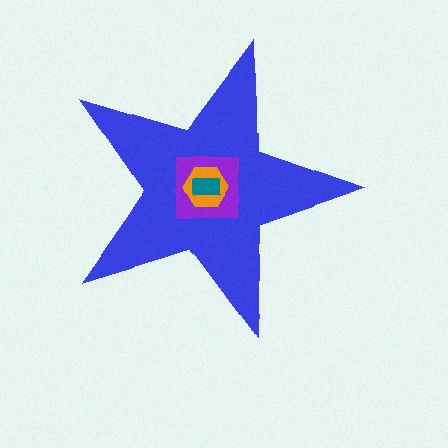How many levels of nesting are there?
4.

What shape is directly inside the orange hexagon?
The teal rectangle.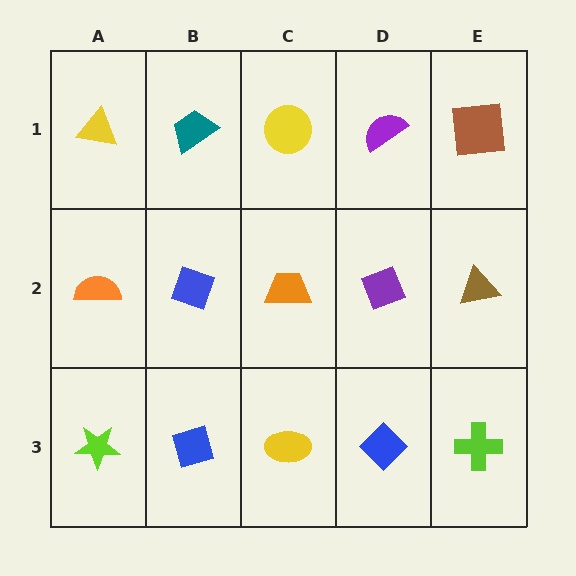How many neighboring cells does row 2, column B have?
4.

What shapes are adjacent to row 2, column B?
A teal trapezoid (row 1, column B), a blue diamond (row 3, column B), an orange semicircle (row 2, column A), an orange trapezoid (row 2, column C).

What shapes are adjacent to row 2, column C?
A yellow circle (row 1, column C), a yellow ellipse (row 3, column C), a blue diamond (row 2, column B), a purple diamond (row 2, column D).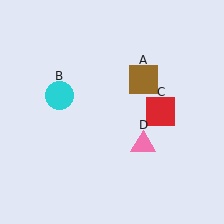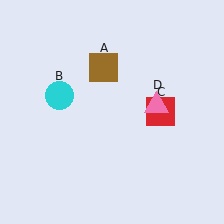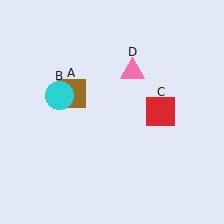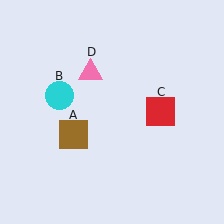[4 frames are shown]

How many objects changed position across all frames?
2 objects changed position: brown square (object A), pink triangle (object D).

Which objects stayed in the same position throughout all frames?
Cyan circle (object B) and red square (object C) remained stationary.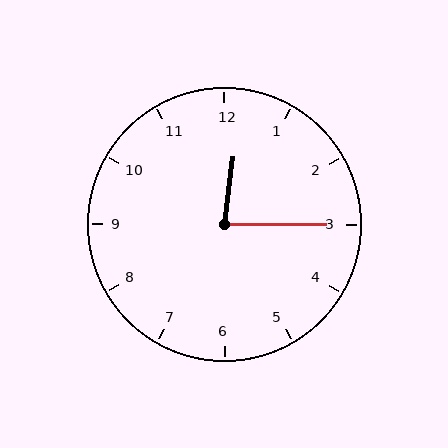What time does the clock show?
12:15.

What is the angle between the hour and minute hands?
Approximately 82 degrees.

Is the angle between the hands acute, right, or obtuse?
It is acute.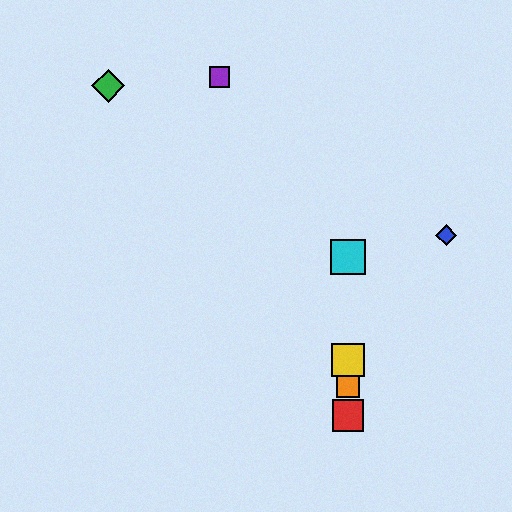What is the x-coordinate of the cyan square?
The cyan square is at x≈348.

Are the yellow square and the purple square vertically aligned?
No, the yellow square is at x≈348 and the purple square is at x≈220.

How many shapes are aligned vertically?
4 shapes (the red square, the yellow square, the orange square, the cyan square) are aligned vertically.